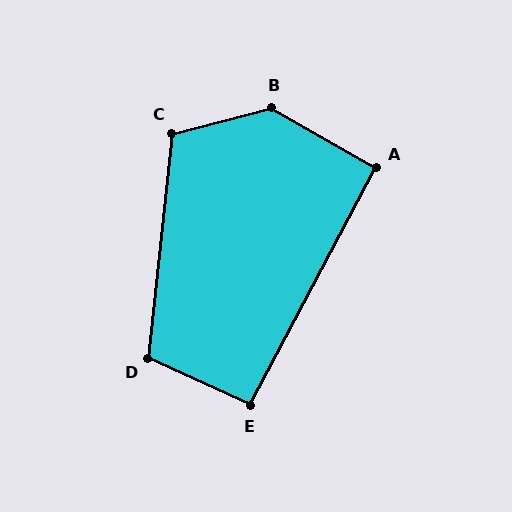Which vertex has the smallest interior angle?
A, at approximately 92 degrees.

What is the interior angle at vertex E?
Approximately 93 degrees (approximately right).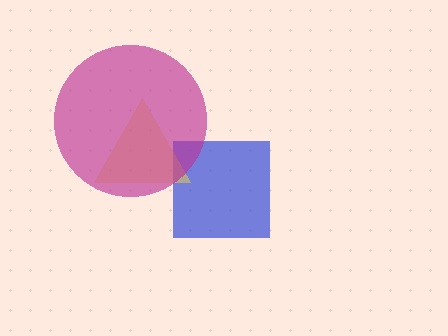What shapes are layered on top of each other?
The layered shapes are: a blue square, a yellow triangle, a magenta circle.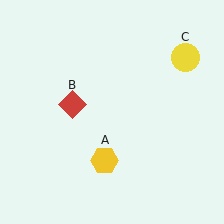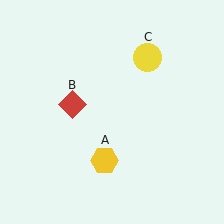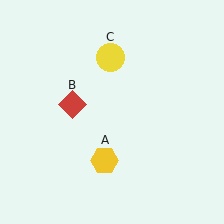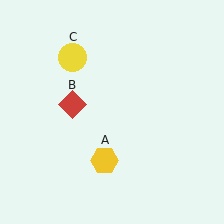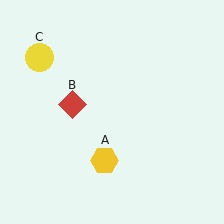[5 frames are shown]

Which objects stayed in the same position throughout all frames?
Yellow hexagon (object A) and red diamond (object B) remained stationary.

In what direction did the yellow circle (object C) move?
The yellow circle (object C) moved left.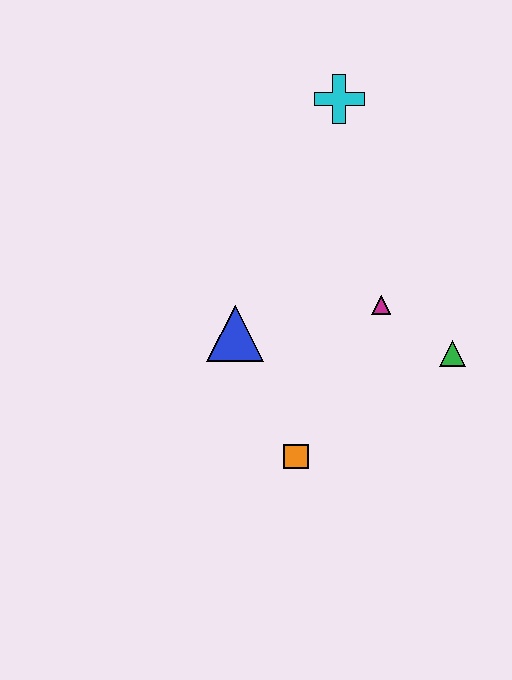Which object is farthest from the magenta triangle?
The cyan cross is farthest from the magenta triangle.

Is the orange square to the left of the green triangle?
Yes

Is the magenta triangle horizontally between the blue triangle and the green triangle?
Yes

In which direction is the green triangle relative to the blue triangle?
The green triangle is to the right of the blue triangle.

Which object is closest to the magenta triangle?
The green triangle is closest to the magenta triangle.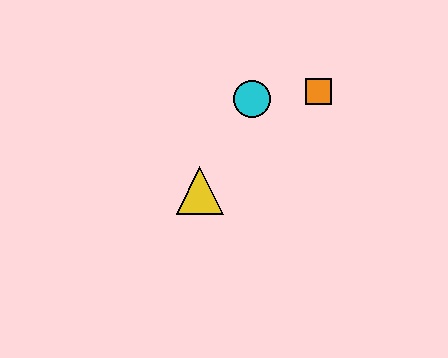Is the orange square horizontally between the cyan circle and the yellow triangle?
No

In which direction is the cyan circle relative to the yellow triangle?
The cyan circle is above the yellow triangle.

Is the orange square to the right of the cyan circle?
Yes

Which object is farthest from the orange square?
The yellow triangle is farthest from the orange square.